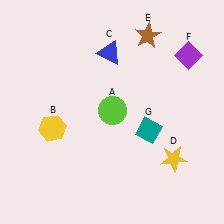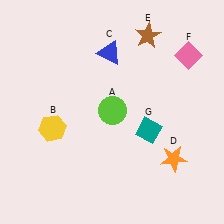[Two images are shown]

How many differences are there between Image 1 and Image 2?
There are 2 differences between the two images.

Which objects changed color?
D changed from yellow to orange. F changed from purple to pink.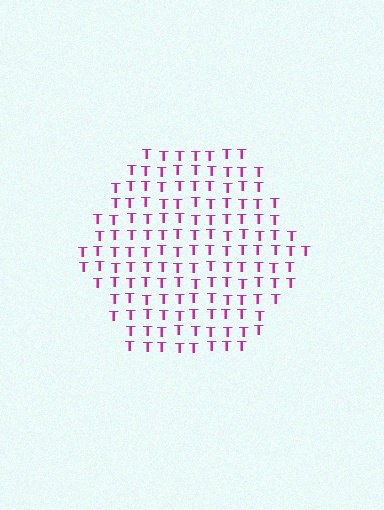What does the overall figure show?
The overall figure shows a hexagon.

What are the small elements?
The small elements are letter T's.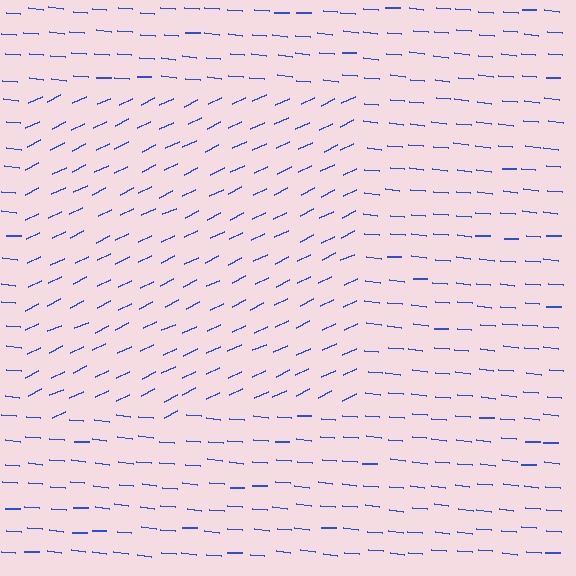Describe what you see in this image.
The image is filled with small blue line segments. A rectangle region in the image has lines oriented differently from the surrounding lines, creating a visible texture boundary.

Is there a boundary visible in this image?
Yes, there is a texture boundary formed by a change in line orientation.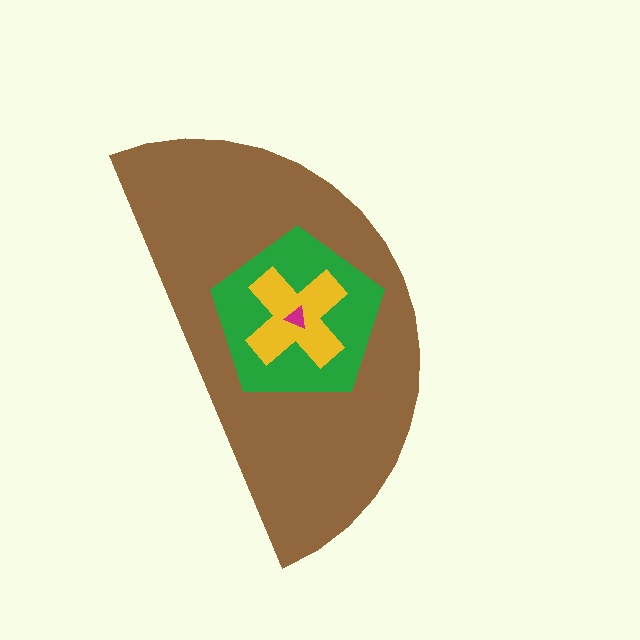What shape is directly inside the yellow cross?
The magenta triangle.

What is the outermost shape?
The brown semicircle.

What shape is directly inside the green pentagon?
The yellow cross.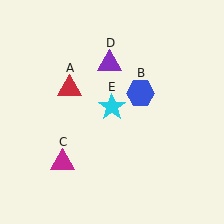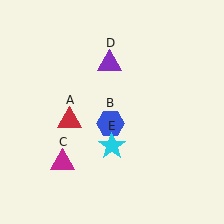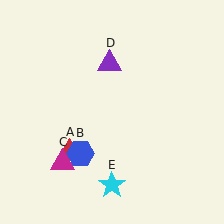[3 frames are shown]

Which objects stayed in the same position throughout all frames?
Magenta triangle (object C) and purple triangle (object D) remained stationary.